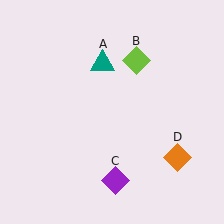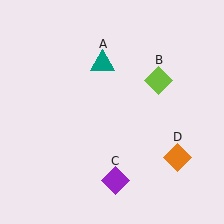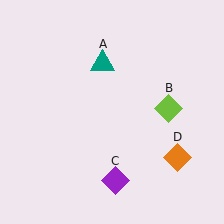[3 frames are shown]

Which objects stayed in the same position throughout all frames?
Teal triangle (object A) and purple diamond (object C) and orange diamond (object D) remained stationary.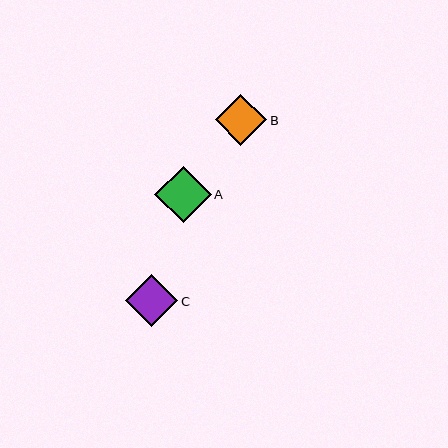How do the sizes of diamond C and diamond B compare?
Diamond C and diamond B are approximately the same size.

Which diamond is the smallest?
Diamond B is the smallest with a size of approximately 52 pixels.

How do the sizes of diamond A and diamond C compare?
Diamond A and diamond C are approximately the same size.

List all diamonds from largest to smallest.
From largest to smallest: A, C, B.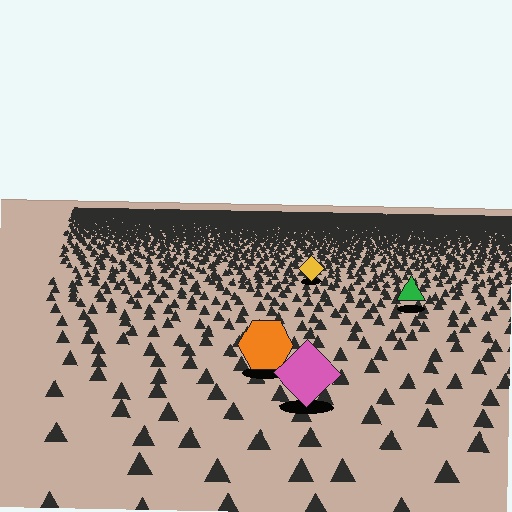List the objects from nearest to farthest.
From nearest to farthest: the pink diamond, the orange hexagon, the green triangle, the yellow diamond.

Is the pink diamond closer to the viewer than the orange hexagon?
Yes. The pink diamond is closer — you can tell from the texture gradient: the ground texture is coarser near it.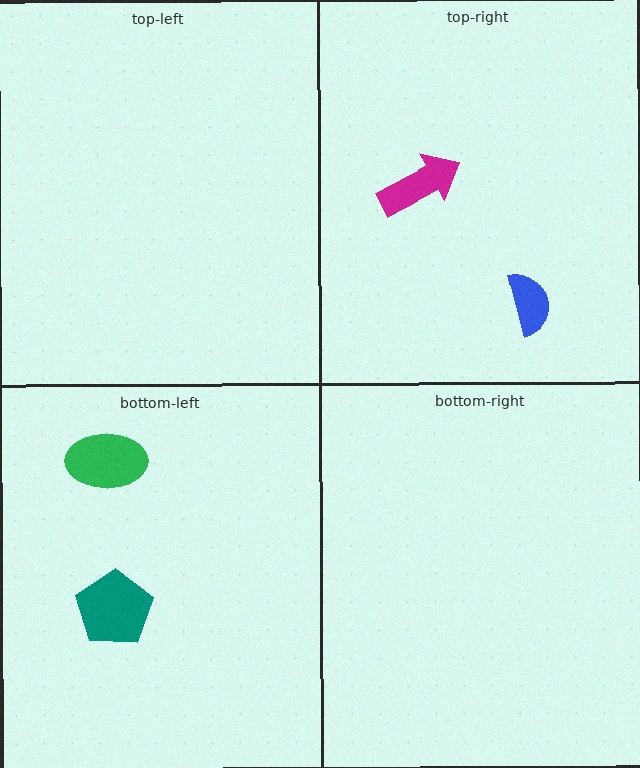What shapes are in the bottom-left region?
The teal pentagon, the green ellipse.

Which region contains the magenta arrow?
The top-right region.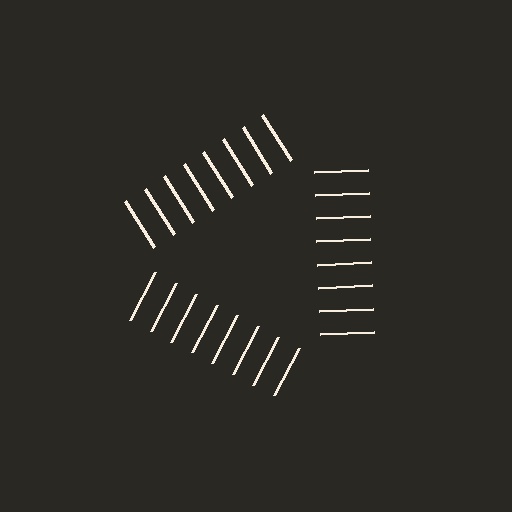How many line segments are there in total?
24 — 8 along each of the 3 edges.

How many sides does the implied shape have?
3 sides — the line-ends trace a triangle.